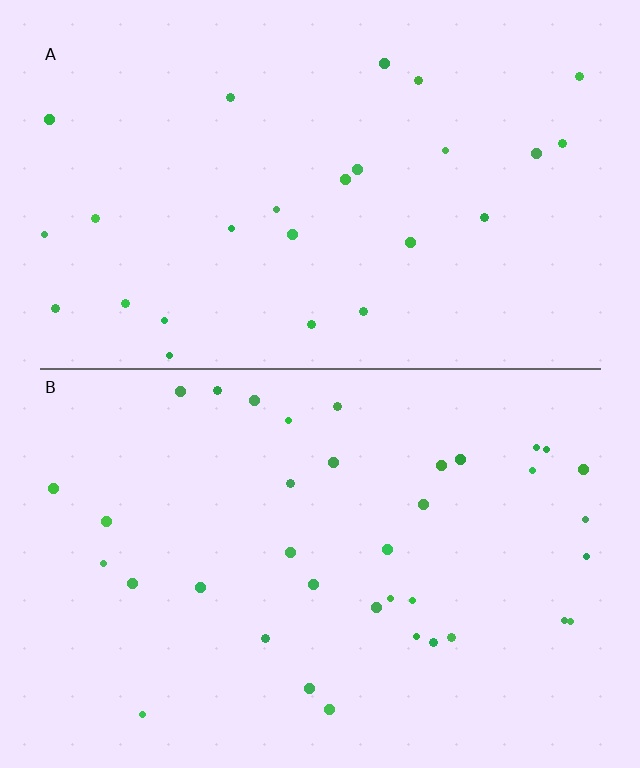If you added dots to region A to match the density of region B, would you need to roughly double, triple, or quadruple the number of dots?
Approximately double.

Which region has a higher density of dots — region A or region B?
B (the bottom).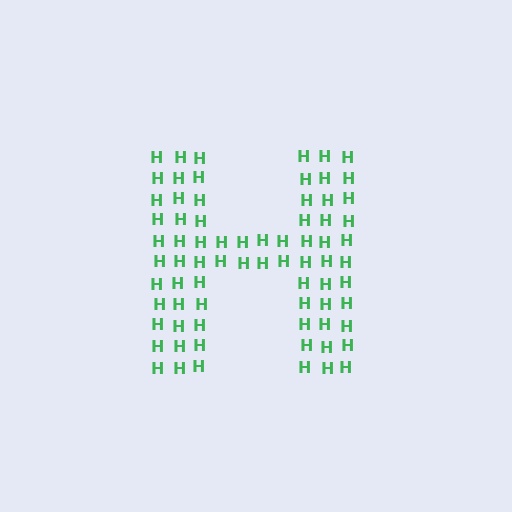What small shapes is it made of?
It is made of small letter H's.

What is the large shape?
The large shape is the letter H.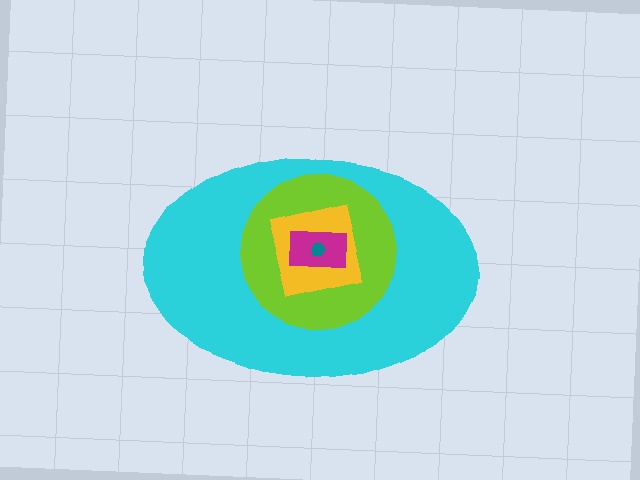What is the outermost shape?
The cyan ellipse.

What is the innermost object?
The teal hexagon.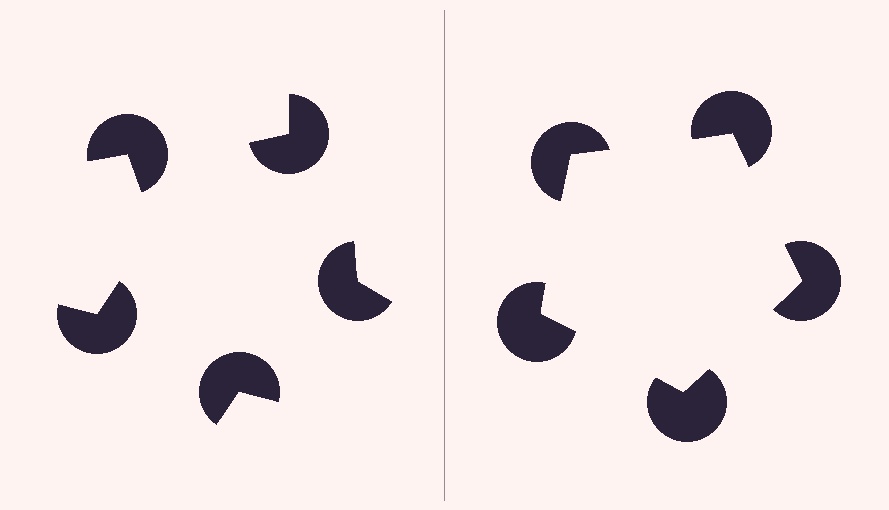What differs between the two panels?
The pac-man discs are positioned identically on both sides; only the wedge orientations differ. On the right they align to a pentagon; on the left they are misaligned.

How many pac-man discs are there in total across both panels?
10 — 5 on each side.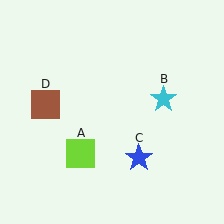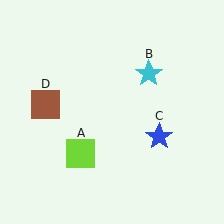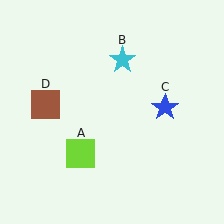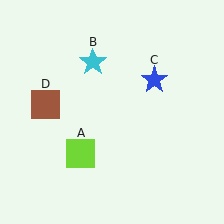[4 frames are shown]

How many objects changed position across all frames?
2 objects changed position: cyan star (object B), blue star (object C).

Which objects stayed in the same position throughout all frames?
Lime square (object A) and brown square (object D) remained stationary.